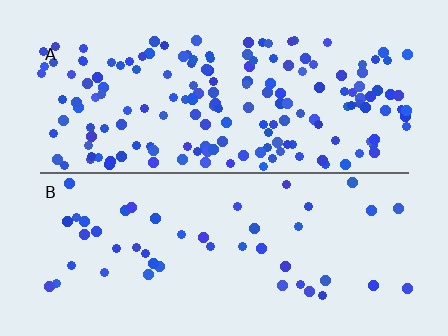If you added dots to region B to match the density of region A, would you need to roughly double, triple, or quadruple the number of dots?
Approximately quadruple.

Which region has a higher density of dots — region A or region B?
A (the top).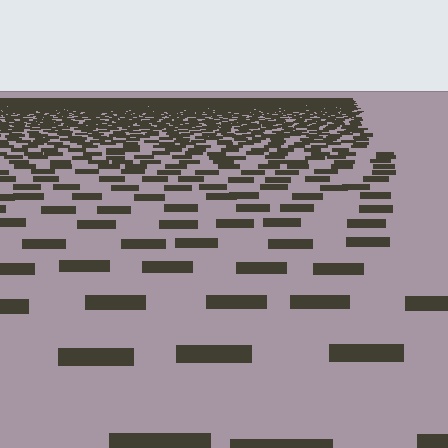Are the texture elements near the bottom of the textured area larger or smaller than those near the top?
Larger. Near the bottom, elements are closer to the viewer and appear at a bigger on-screen size.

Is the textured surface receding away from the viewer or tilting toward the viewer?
The surface is receding away from the viewer. Texture elements get smaller and denser toward the top.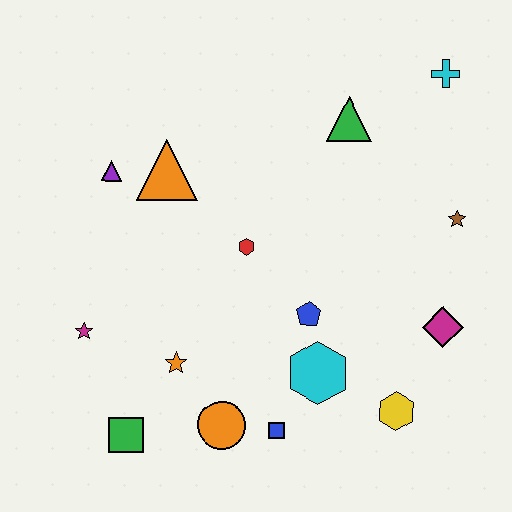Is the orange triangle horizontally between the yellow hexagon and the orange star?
No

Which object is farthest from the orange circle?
The cyan cross is farthest from the orange circle.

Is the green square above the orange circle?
No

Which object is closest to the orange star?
The orange circle is closest to the orange star.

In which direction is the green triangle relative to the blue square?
The green triangle is above the blue square.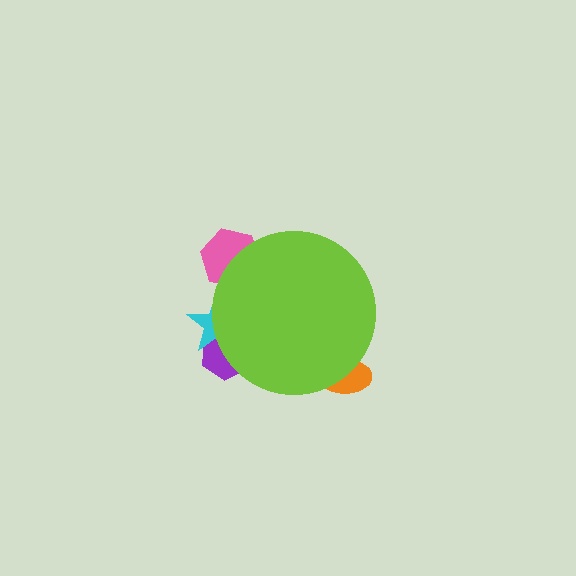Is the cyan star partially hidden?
Yes, the cyan star is partially hidden behind the lime circle.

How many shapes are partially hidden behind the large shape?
4 shapes are partially hidden.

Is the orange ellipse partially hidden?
Yes, the orange ellipse is partially hidden behind the lime circle.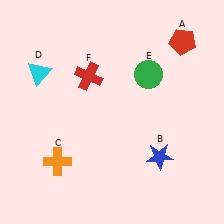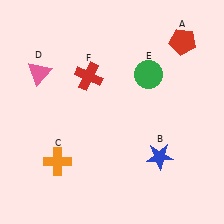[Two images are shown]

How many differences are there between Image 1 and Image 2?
There is 1 difference between the two images.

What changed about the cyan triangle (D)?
In Image 1, D is cyan. In Image 2, it changed to pink.